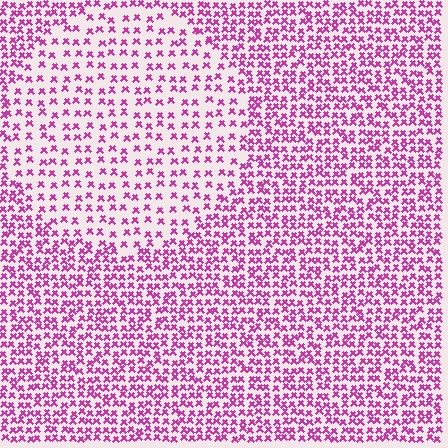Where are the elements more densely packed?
The elements are more densely packed outside the circle boundary.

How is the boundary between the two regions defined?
The boundary is defined by a change in element density (approximately 2.0x ratio). All elements are the same color, size, and shape.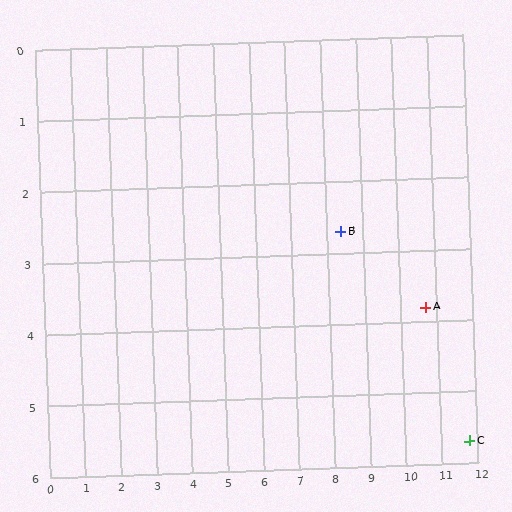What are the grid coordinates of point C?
Point C is at approximately (11.8, 5.7).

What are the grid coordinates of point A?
Point A is at approximately (10.7, 3.8).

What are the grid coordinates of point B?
Point B is at approximately (8.4, 2.7).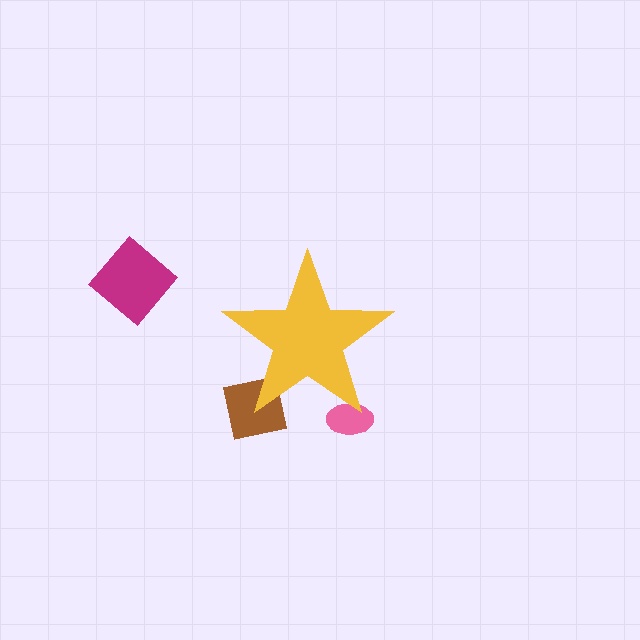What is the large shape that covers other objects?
A yellow star.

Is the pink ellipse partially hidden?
Yes, the pink ellipse is partially hidden behind the yellow star.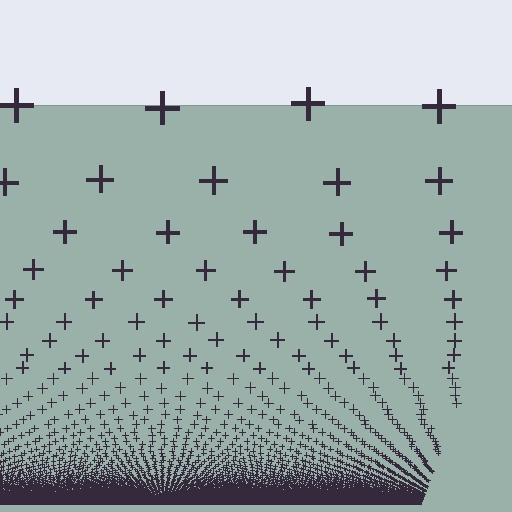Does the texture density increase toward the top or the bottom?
Density increases toward the bottom.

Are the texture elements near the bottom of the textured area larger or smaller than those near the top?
Smaller. The gradient is inverted — elements near the bottom are smaller and denser.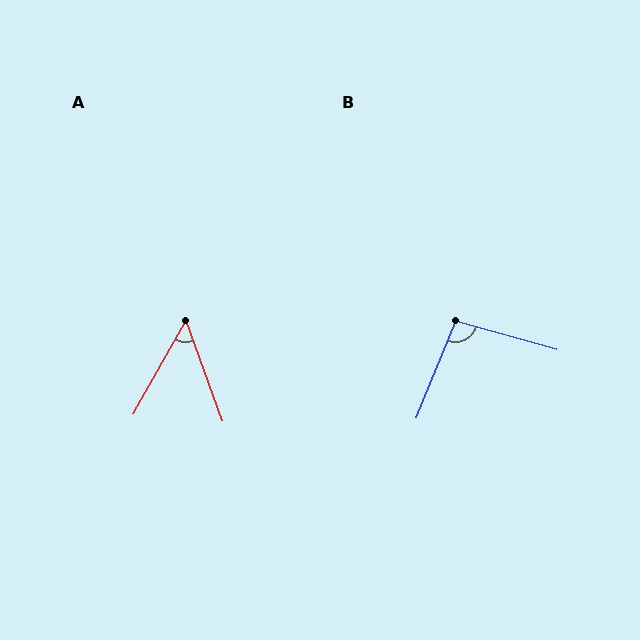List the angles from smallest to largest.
A (49°), B (96°).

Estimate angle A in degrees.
Approximately 49 degrees.